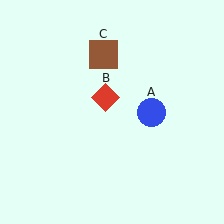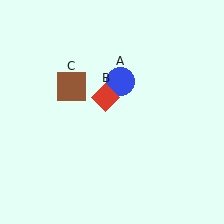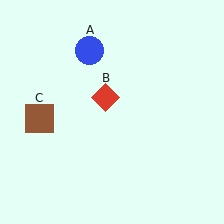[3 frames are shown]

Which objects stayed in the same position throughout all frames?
Red diamond (object B) remained stationary.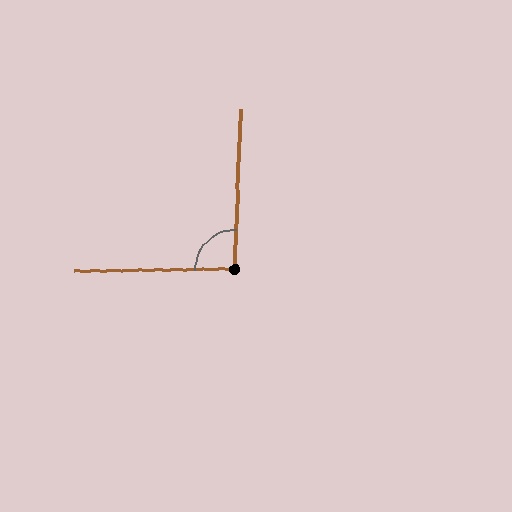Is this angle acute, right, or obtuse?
It is approximately a right angle.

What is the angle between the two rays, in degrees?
Approximately 93 degrees.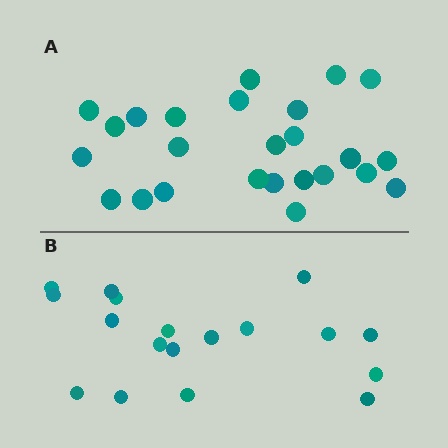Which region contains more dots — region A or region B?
Region A (the top region) has more dots.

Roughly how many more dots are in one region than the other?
Region A has roughly 8 or so more dots than region B.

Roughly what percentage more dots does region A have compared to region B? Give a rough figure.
About 40% more.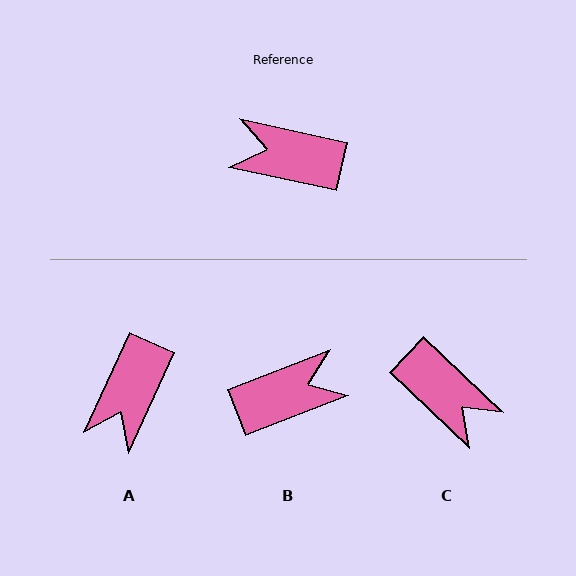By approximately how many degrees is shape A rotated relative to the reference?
Approximately 78 degrees counter-clockwise.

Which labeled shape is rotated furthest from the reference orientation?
C, about 149 degrees away.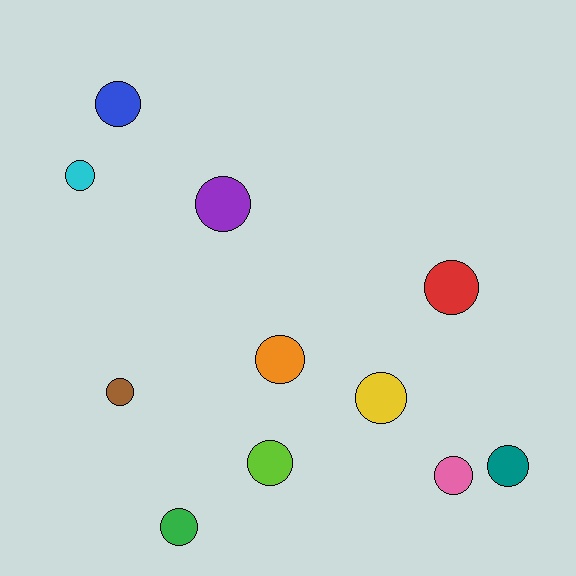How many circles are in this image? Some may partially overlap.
There are 11 circles.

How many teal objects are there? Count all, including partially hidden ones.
There is 1 teal object.